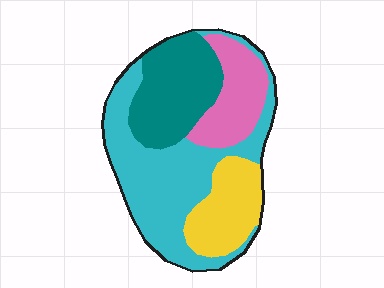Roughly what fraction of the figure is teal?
Teal takes up about one quarter (1/4) of the figure.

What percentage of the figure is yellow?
Yellow covers about 15% of the figure.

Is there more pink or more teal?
Teal.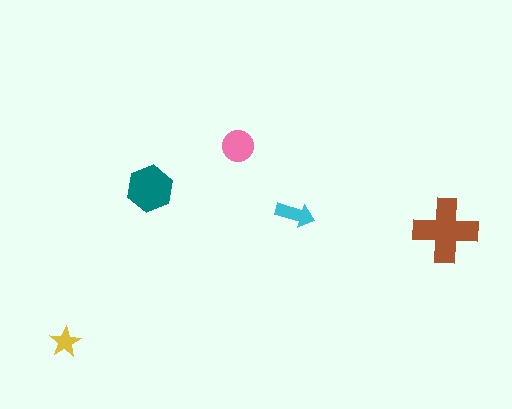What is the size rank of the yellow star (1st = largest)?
5th.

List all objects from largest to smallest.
The brown cross, the teal hexagon, the pink circle, the cyan arrow, the yellow star.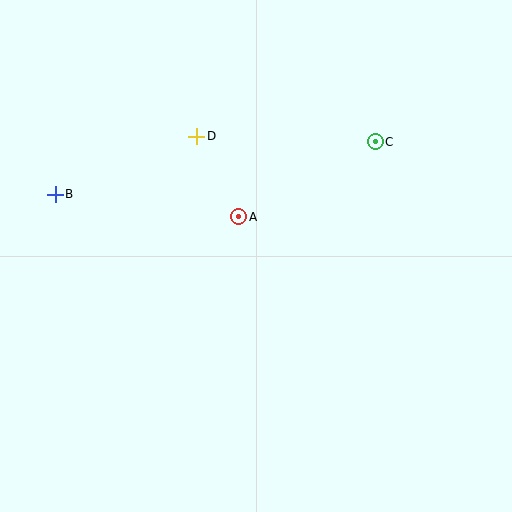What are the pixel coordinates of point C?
Point C is at (375, 142).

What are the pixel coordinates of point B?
Point B is at (55, 194).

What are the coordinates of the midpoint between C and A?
The midpoint between C and A is at (307, 179).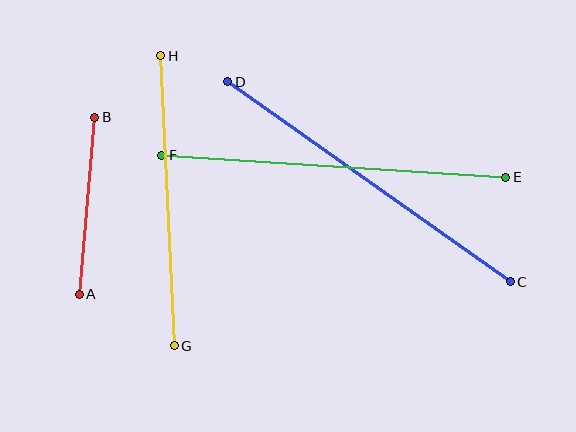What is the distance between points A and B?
The distance is approximately 178 pixels.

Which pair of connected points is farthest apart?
Points C and D are farthest apart.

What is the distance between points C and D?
The distance is approximately 346 pixels.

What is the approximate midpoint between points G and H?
The midpoint is at approximately (168, 201) pixels.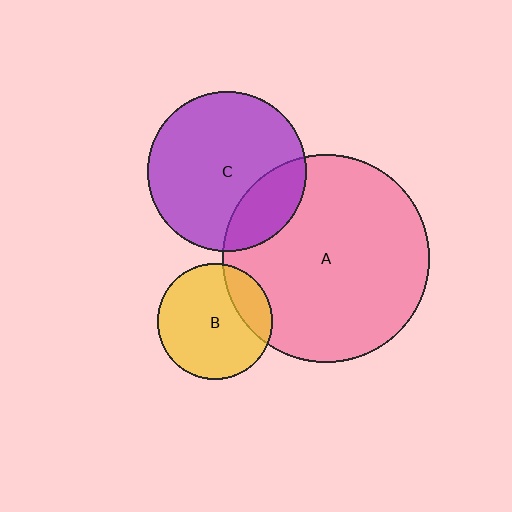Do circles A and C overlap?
Yes.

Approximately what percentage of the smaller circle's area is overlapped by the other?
Approximately 20%.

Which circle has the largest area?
Circle A (pink).